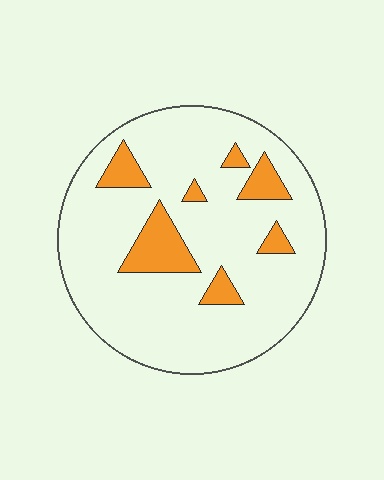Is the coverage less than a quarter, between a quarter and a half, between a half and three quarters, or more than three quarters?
Less than a quarter.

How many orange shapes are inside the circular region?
7.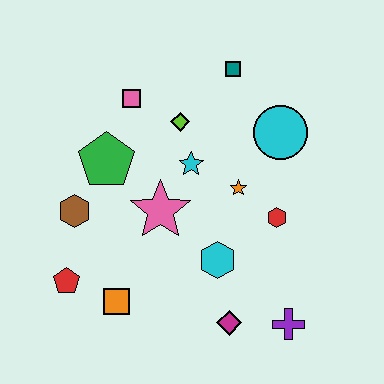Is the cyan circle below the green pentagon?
No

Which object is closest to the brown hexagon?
The green pentagon is closest to the brown hexagon.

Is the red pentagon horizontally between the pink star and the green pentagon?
No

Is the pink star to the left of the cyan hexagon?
Yes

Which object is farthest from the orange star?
The red pentagon is farthest from the orange star.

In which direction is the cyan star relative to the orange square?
The cyan star is above the orange square.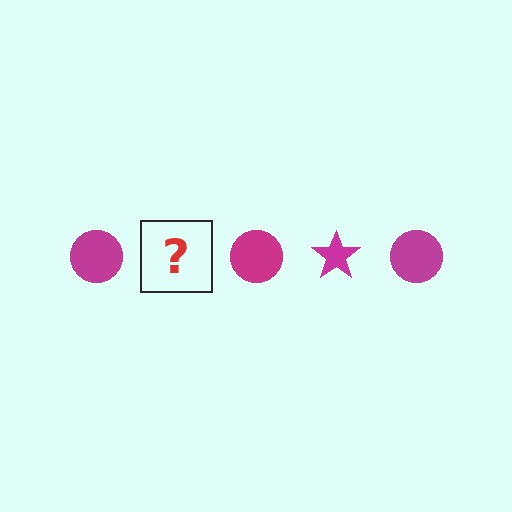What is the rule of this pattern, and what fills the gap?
The rule is that the pattern cycles through circle, star shapes in magenta. The gap should be filled with a magenta star.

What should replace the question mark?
The question mark should be replaced with a magenta star.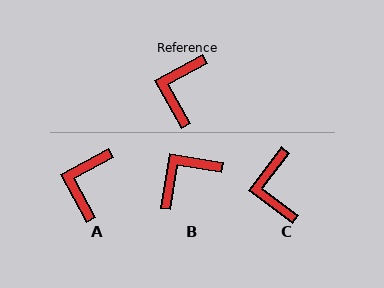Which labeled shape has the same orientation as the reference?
A.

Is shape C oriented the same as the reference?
No, it is off by about 24 degrees.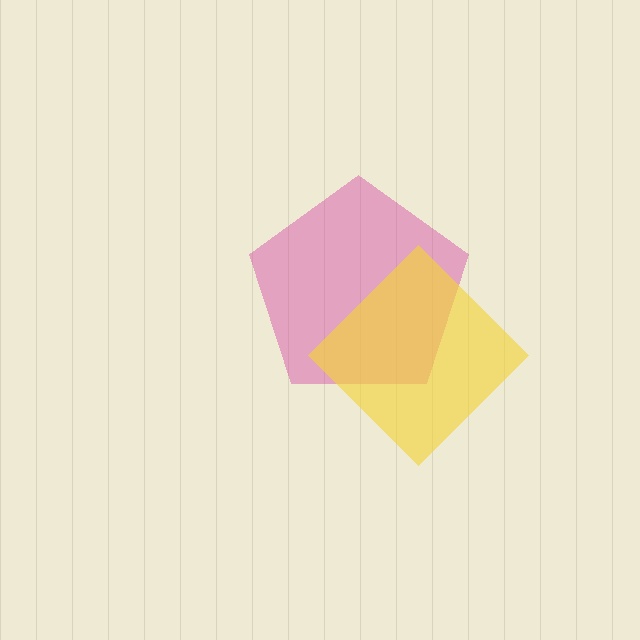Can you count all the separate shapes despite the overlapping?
Yes, there are 2 separate shapes.